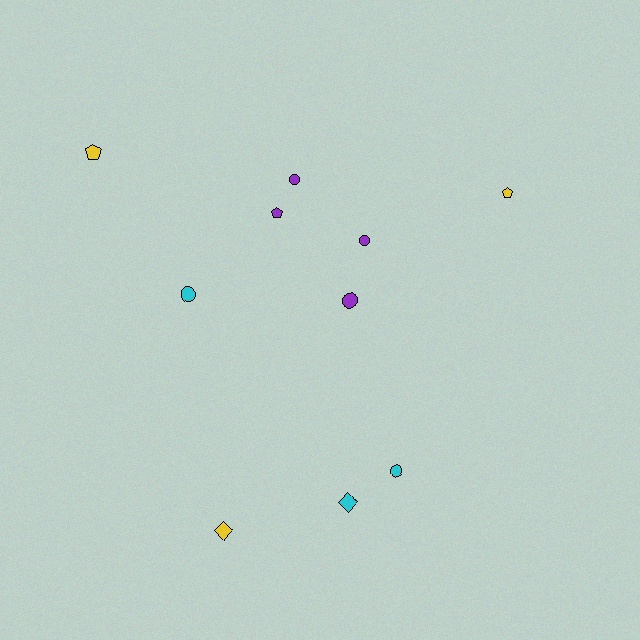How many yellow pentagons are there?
There are 2 yellow pentagons.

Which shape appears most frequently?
Circle, with 5 objects.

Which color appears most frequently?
Purple, with 4 objects.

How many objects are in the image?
There are 10 objects.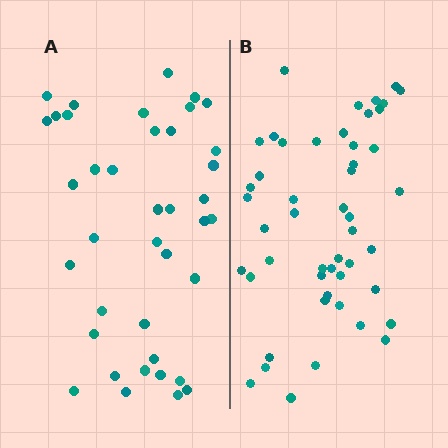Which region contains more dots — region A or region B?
Region B (the right region) has more dots.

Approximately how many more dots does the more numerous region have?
Region B has roughly 10 or so more dots than region A.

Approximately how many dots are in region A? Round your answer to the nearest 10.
About 40 dots. (The exact count is 39, which rounds to 40.)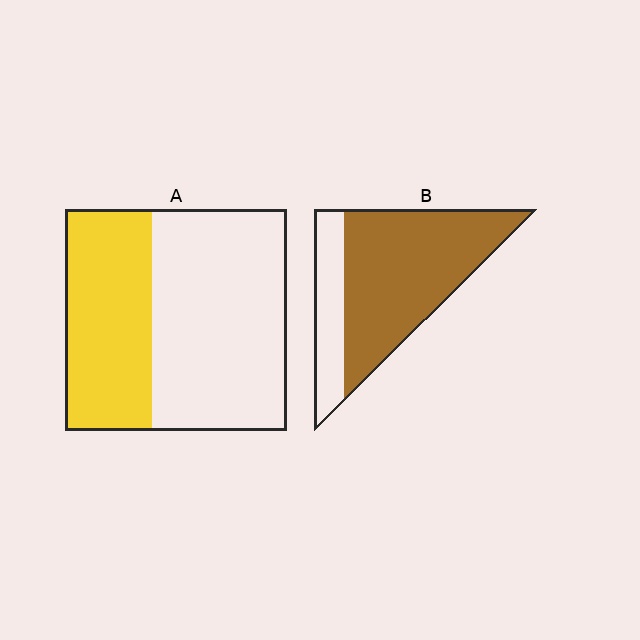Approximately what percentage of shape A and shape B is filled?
A is approximately 40% and B is approximately 75%.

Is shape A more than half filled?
No.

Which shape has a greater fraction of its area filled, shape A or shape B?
Shape B.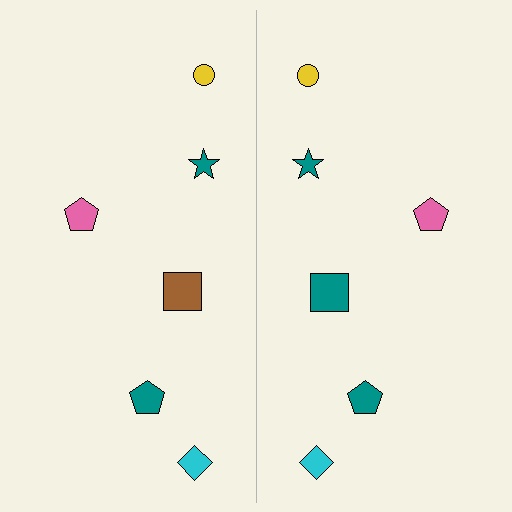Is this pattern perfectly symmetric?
No, the pattern is not perfectly symmetric. The teal square on the right side breaks the symmetry — its mirror counterpart is brown.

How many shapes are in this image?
There are 12 shapes in this image.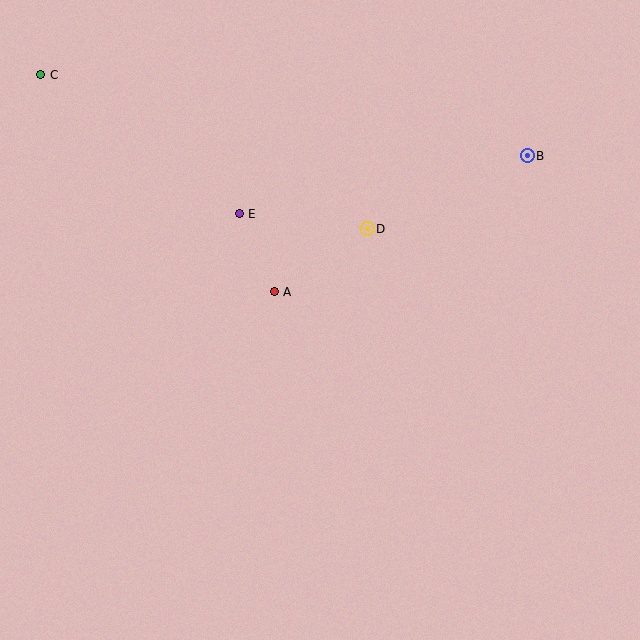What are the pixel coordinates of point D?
Point D is at (367, 229).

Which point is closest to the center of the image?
Point A at (274, 292) is closest to the center.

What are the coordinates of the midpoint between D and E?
The midpoint between D and E is at (303, 221).